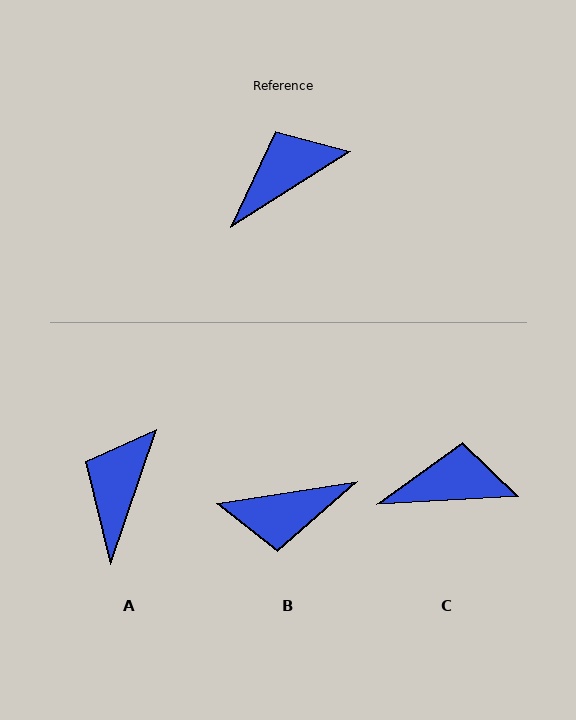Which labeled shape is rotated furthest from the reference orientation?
B, about 156 degrees away.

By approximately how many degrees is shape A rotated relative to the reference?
Approximately 39 degrees counter-clockwise.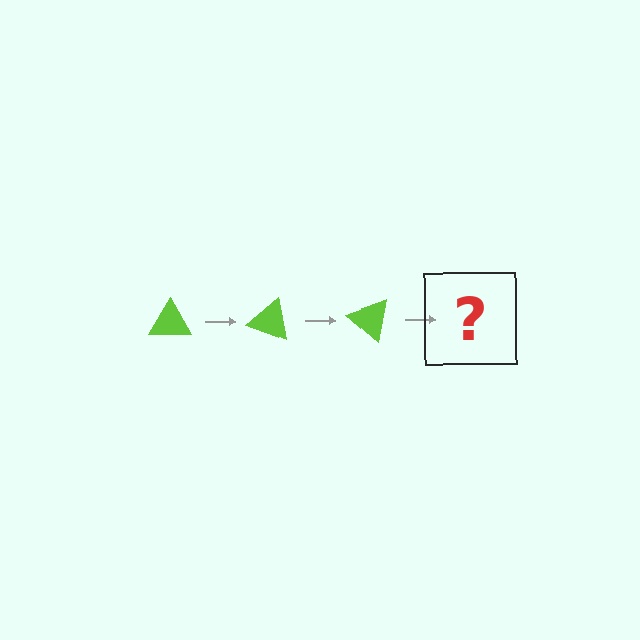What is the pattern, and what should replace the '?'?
The pattern is that the triangle rotates 20 degrees each step. The '?' should be a lime triangle rotated 60 degrees.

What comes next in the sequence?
The next element should be a lime triangle rotated 60 degrees.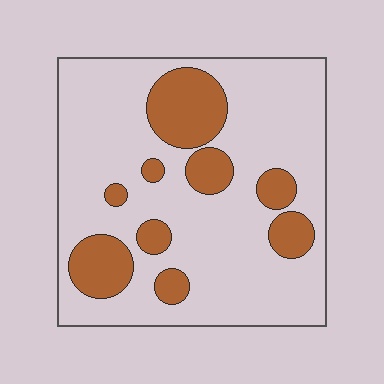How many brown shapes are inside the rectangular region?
9.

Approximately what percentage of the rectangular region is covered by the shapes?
Approximately 25%.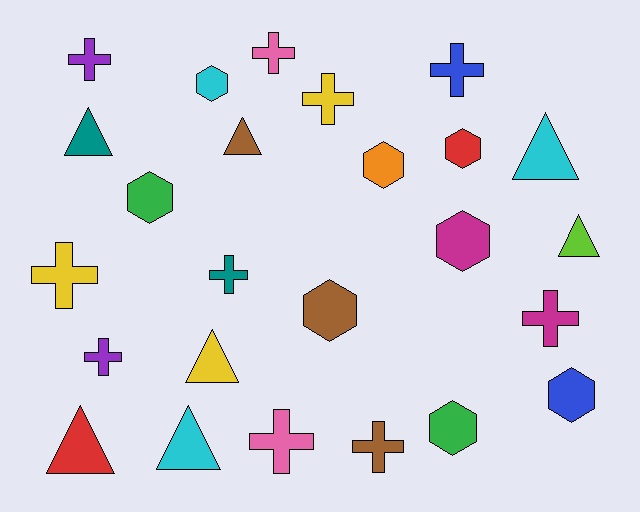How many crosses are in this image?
There are 10 crosses.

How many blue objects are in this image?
There are 2 blue objects.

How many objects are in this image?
There are 25 objects.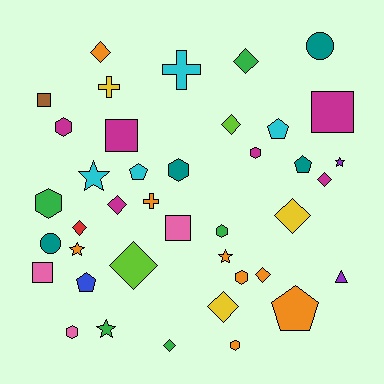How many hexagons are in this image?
There are 8 hexagons.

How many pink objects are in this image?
There are 3 pink objects.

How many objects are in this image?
There are 40 objects.